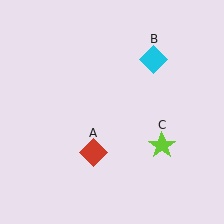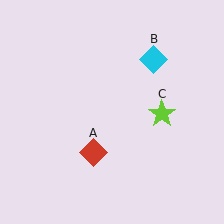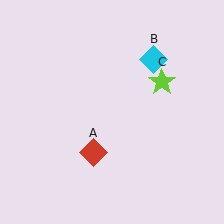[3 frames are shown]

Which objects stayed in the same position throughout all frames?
Red diamond (object A) and cyan diamond (object B) remained stationary.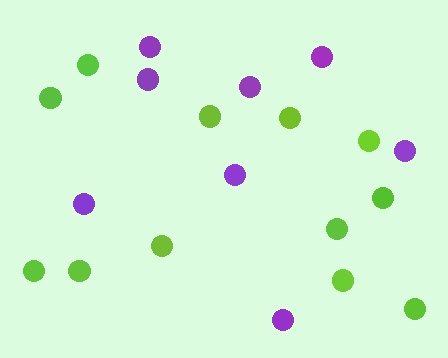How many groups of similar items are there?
There are 2 groups: one group of purple circles (8) and one group of lime circles (12).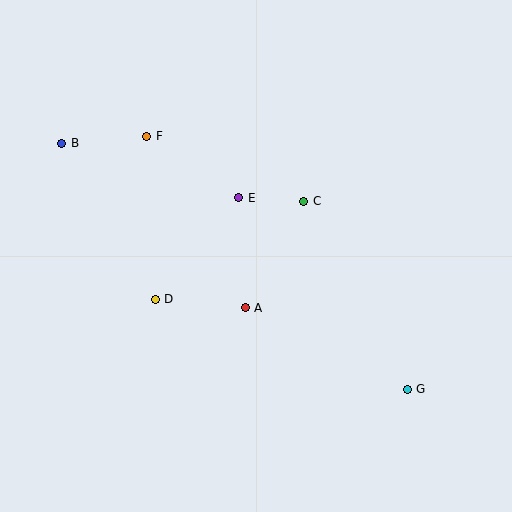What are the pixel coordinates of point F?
Point F is at (147, 136).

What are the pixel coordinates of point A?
Point A is at (245, 308).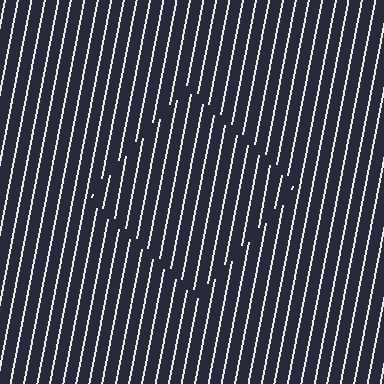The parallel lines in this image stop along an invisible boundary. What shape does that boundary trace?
An illusory square. The interior of the shape contains the same grating, shifted by half a period — the contour is defined by the phase discontinuity where line-ends from the inner and outer gratings abut.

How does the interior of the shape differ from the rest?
The interior of the shape contains the same grating, shifted by half a period — the contour is defined by the phase discontinuity where line-ends from the inner and outer gratings abut.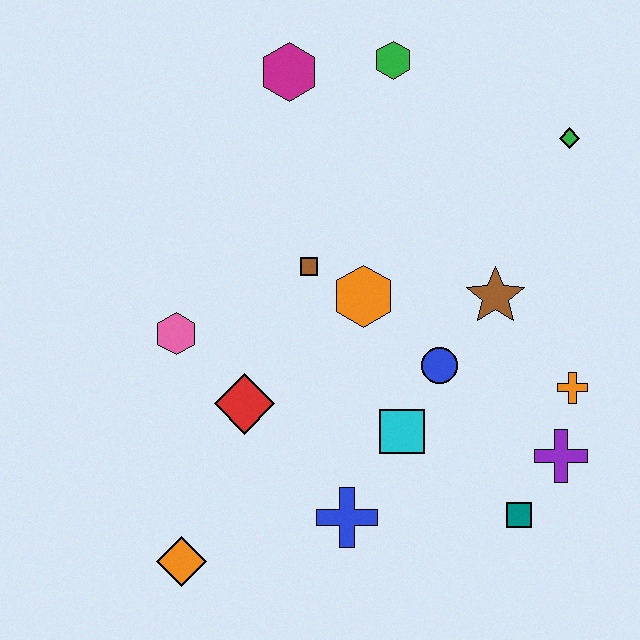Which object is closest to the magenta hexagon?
The green hexagon is closest to the magenta hexagon.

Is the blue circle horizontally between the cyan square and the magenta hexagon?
No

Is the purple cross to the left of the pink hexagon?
No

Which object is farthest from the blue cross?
The green hexagon is farthest from the blue cross.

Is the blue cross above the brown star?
No